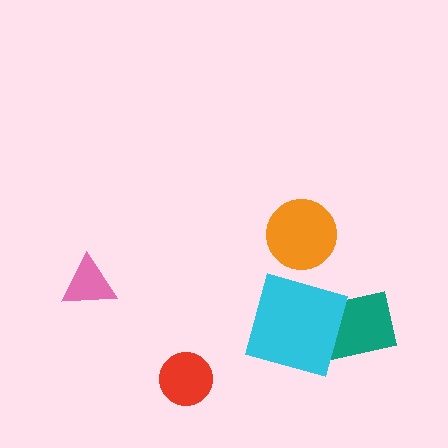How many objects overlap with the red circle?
0 objects overlap with the red circle.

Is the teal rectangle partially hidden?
Yes, it is partially covered by another shape.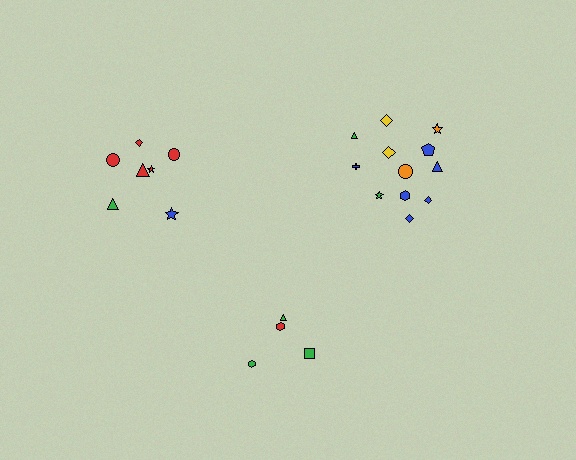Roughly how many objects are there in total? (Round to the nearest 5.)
Roughly 25 objects in total.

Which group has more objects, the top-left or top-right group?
The top-right group.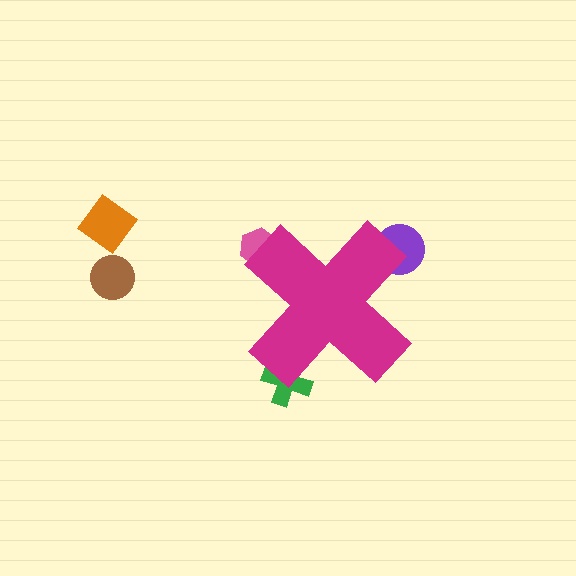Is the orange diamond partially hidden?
No, the orange diamond is fully visible.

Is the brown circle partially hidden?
No, the brown circle is fully visible.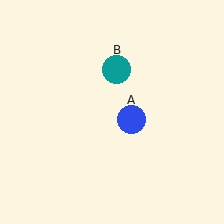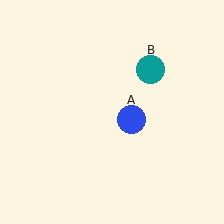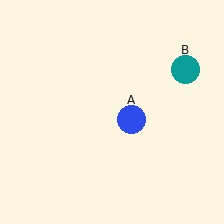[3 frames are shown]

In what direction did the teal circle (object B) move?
The teal circle (object B) moved right.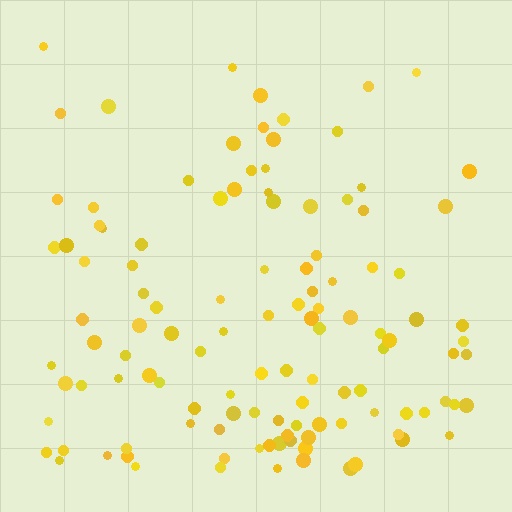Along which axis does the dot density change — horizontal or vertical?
Vertical.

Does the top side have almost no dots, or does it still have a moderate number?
Still a moderate number, just noticeably fewer than the bottom.